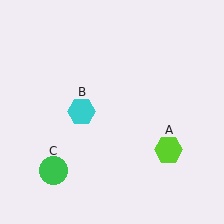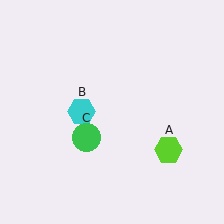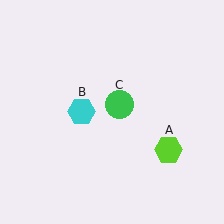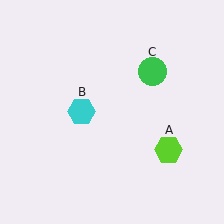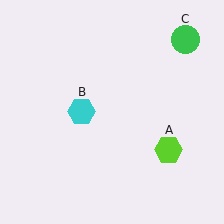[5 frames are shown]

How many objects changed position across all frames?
1 object changed position: green circle (object C).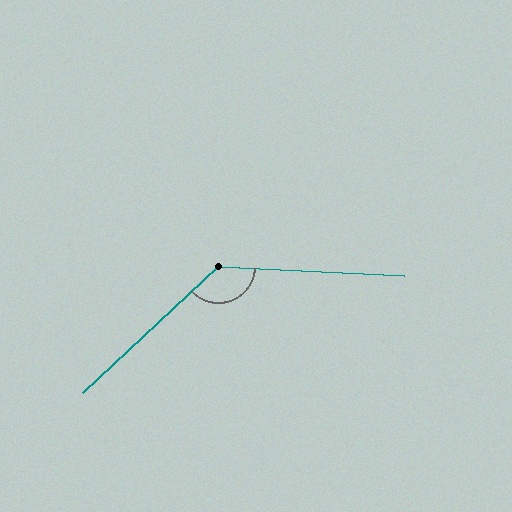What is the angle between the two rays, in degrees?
Approximately 135 degrees.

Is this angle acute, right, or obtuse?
It is obtuse.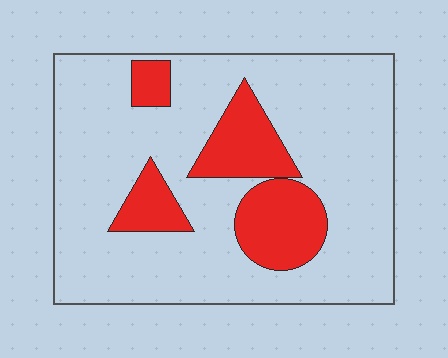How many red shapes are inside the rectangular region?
4.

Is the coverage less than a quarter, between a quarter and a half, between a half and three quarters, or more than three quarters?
Less than a quarter.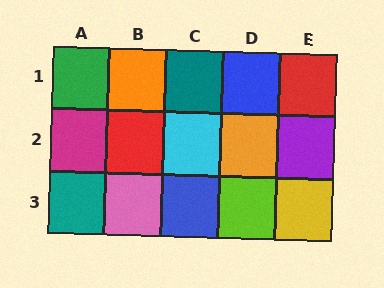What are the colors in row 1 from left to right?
Green, orange, teal, blue, red.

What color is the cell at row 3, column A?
Teal.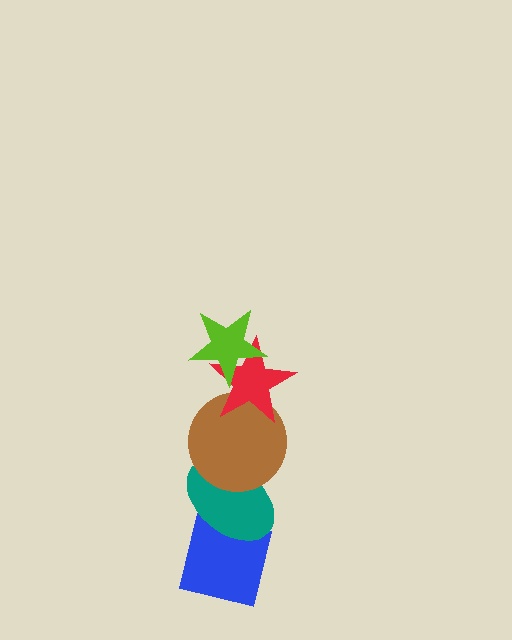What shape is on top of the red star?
The lime star is on top of the red star.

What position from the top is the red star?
The red star is 2nd from the top.